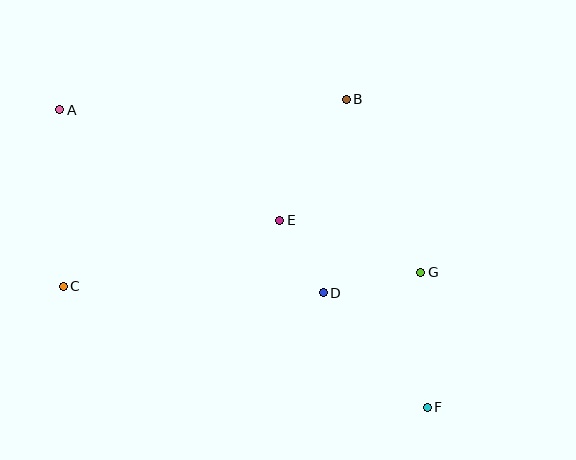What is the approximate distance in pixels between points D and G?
The distance between D and G is approximately 99 pixels.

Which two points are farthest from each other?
Points A and F are farthest from each other.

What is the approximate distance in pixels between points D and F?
The distance between D and F is approximately 155 pixels.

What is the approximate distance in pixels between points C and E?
The distance between C and E is approximately 226 pixels.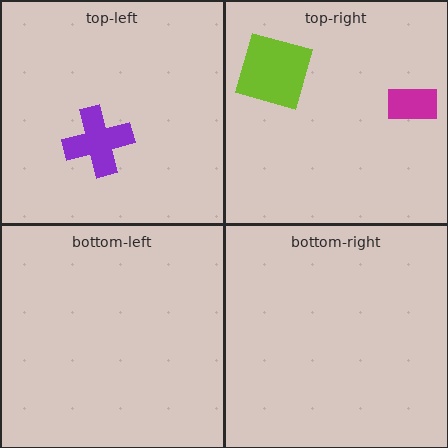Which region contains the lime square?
The top-right region.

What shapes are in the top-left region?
The purple cross.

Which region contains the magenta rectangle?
The top-right region.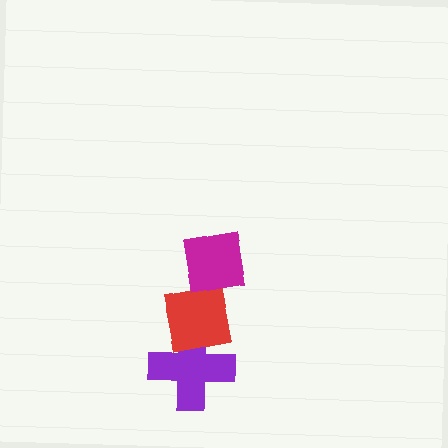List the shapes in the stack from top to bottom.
From top to bottom: the magenta square, the red square, the purple cross.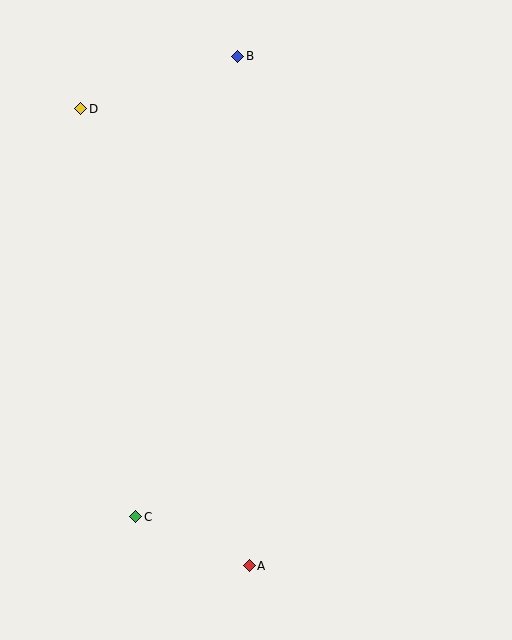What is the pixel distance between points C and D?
The distance between C and D is 412 pixels.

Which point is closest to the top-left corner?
Point D is closest to the top-left corner.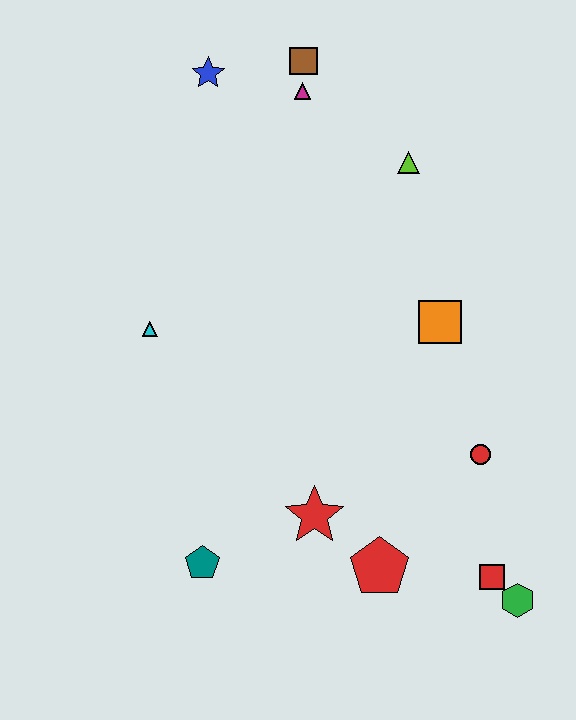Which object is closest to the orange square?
The red circle is closest to the orange square.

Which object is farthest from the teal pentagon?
The brown square is farthest from the teal pentagon.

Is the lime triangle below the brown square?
Yes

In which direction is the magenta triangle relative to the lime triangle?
The magenta triangle is to the left of the lime triangle.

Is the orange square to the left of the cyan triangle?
No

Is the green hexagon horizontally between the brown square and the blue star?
No